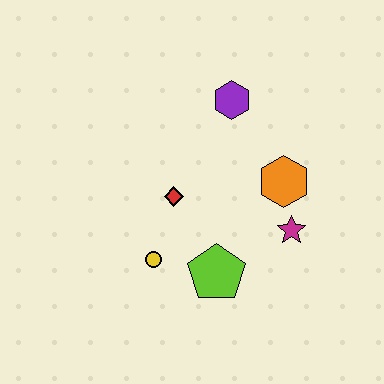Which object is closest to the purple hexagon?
The orange hexagon is closest to the purple hexagon.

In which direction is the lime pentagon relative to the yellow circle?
The lime pentagon is to the right of the yellow circle.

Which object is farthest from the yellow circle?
The purple hexagon is farthest from the yellow circle.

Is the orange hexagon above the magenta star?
Yes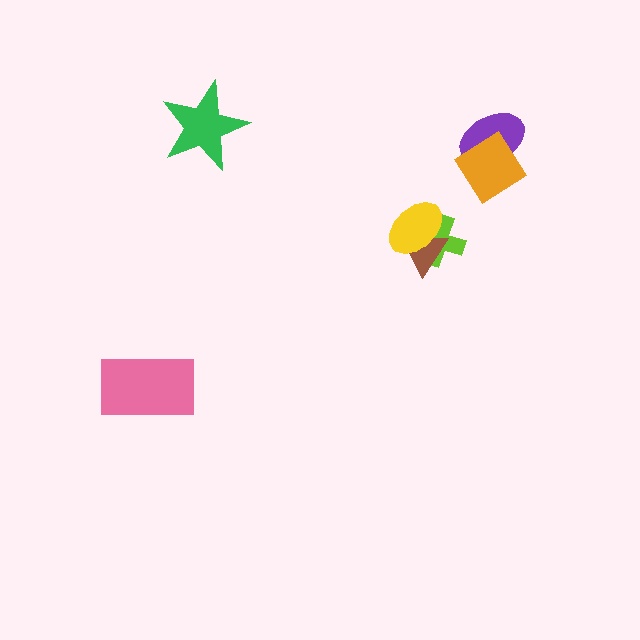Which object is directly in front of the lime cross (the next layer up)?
The brown triangle is directly in front of the lime cross.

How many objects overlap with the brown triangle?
2 objects overlap with the brown triangle.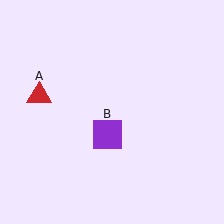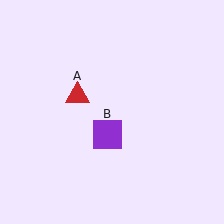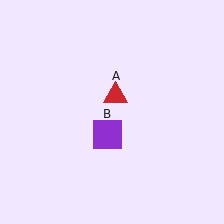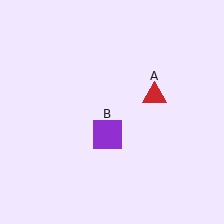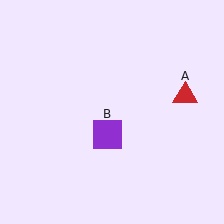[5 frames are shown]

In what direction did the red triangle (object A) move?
The red triangle (object A) moved right.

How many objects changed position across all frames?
1 object changed position: red triangle (object A).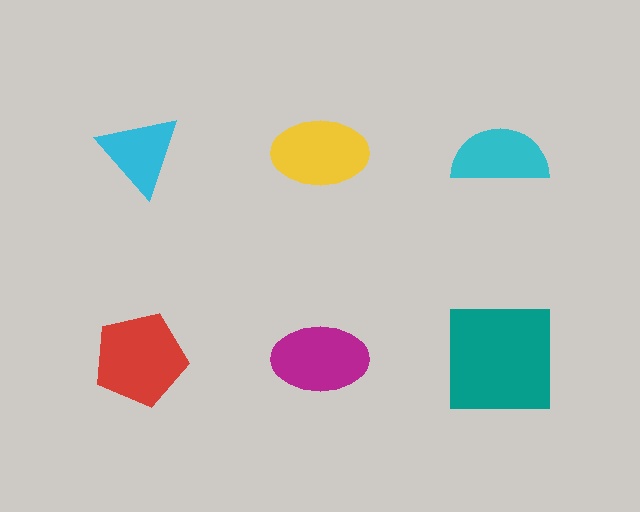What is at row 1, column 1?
A cyan triangle.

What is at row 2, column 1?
A red pentagon.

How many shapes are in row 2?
3 shapes.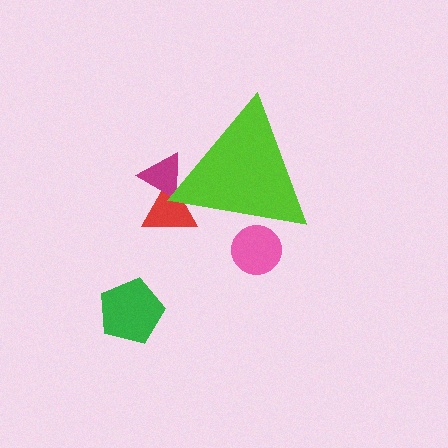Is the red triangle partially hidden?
Yes, the red triangle is partially hidden behind the lime triangle.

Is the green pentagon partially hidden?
No, the green pentagon is fully visible.